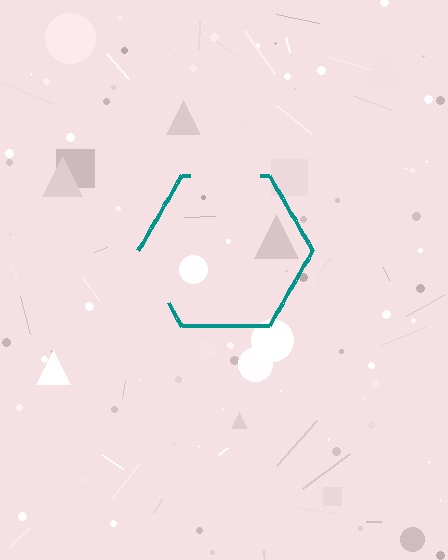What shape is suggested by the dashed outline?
The dashed outline suggests a hexagon.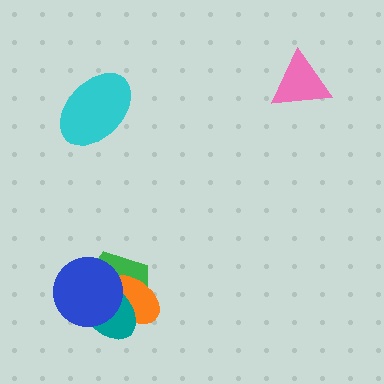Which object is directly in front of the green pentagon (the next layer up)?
The orange ellipse is directly in front of the green pentagon.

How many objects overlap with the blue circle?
3 objects overlap with the blue circle.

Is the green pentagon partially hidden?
Yes, it is partially covered by another shape.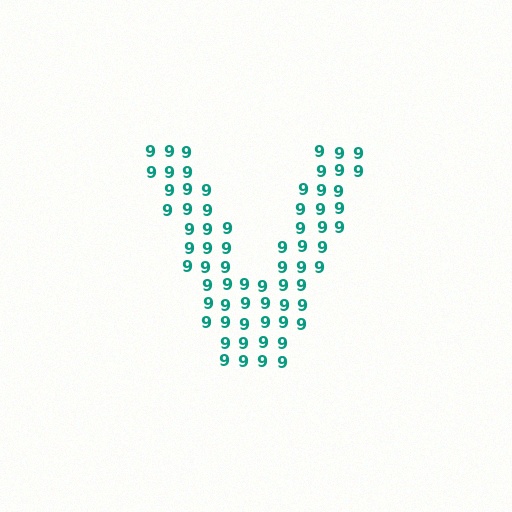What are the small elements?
The small elements are digit 9's.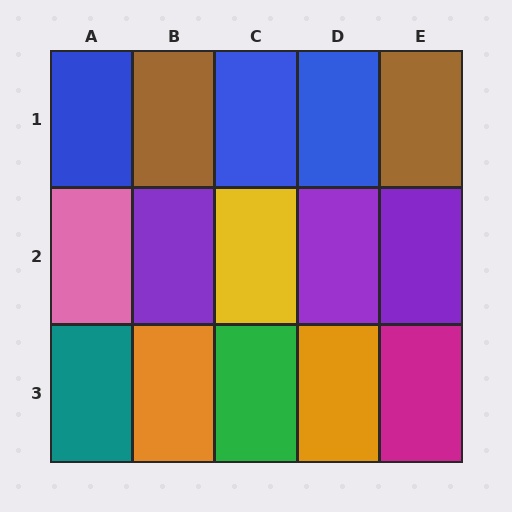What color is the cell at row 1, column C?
Blue.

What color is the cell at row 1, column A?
Blue.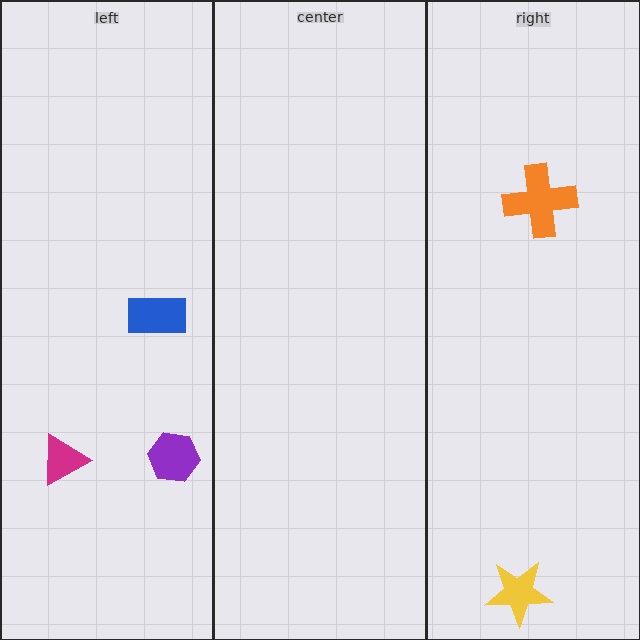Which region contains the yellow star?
The right region.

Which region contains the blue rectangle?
The left region.